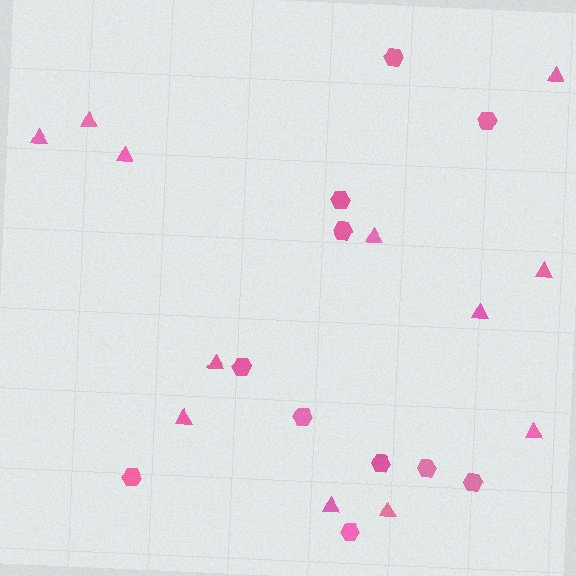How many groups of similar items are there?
There are 2 groups: one group of hexagons (11) and one group of triangles (12).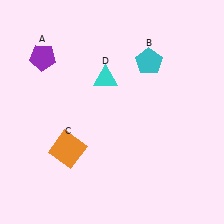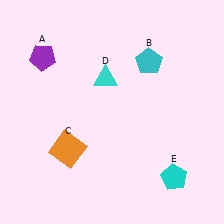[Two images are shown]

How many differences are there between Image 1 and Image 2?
There is 1 difference between the two images.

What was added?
A cyan pentagon (E) was added in Image 2.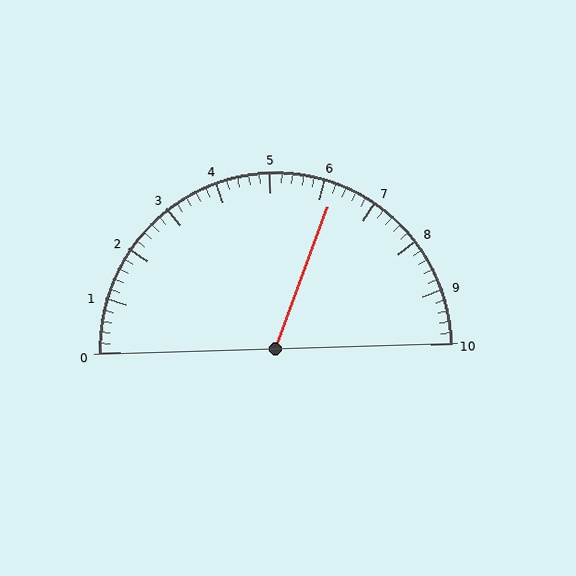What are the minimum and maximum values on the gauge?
The gauge ranges from 0 to 10.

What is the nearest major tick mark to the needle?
The nearest major tick mark is 6.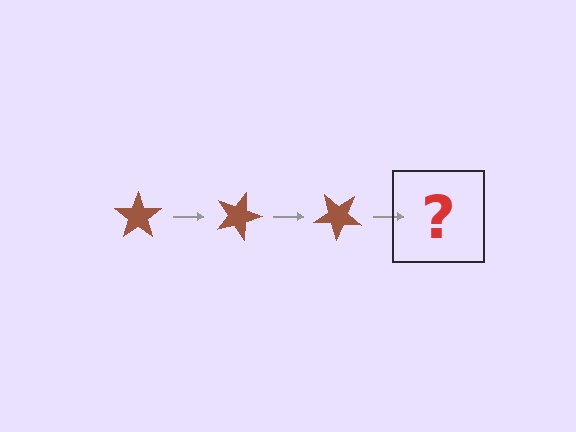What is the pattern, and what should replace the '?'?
The pattern is that the star rotates 20 degrees each step. The '?' should be a brown star rotated 60 degrees.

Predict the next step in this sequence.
The next step is a brown star rotated 60 degrees.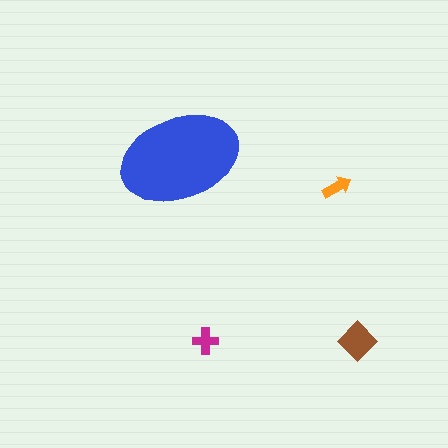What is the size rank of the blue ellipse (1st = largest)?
1st.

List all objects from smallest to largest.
The orange arrow, the magenta cross, the brown diamond, the blue ellipse.